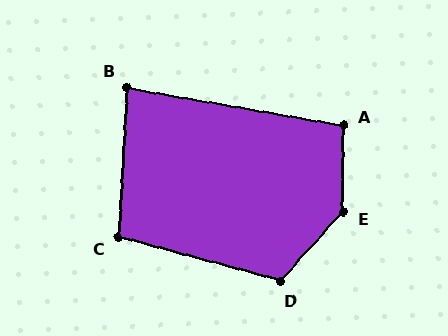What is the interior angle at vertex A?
Approximately 100 degrees (obtuse).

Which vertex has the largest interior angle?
E, at approximately 138 degrees.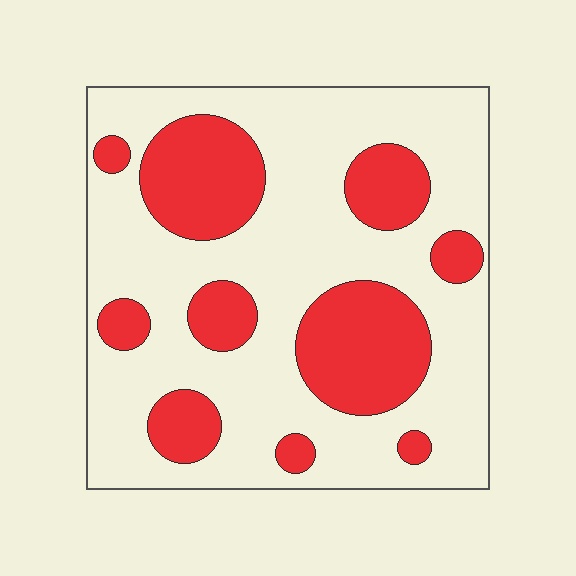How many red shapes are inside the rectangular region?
10.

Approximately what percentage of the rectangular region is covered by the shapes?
Approximately 30%.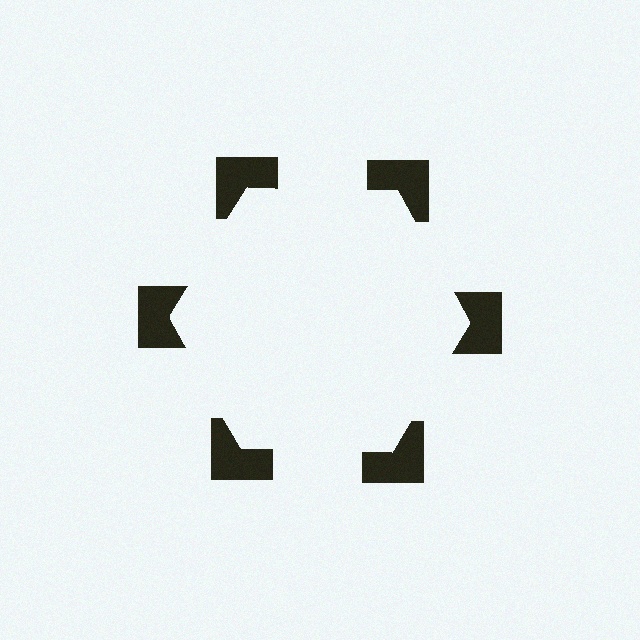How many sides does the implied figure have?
6 sides.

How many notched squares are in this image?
There are 6 — one at each vertex of the illusory hexagon.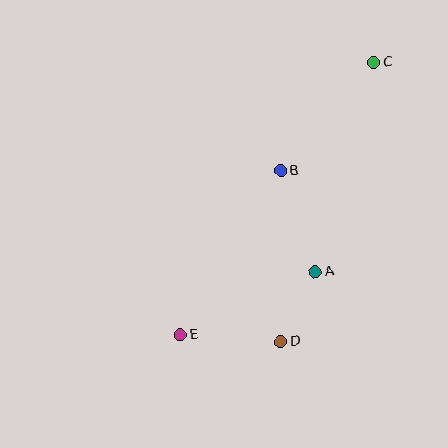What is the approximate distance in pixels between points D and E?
The distance between D and E is approximately 101 pixels.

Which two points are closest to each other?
Points A and D are closest to each other.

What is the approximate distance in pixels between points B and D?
The distance between B and D is approximately 171 pixels.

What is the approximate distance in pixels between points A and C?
The distance between A and C is approximately 217 pixels.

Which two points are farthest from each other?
Points C and E are farthest from each other.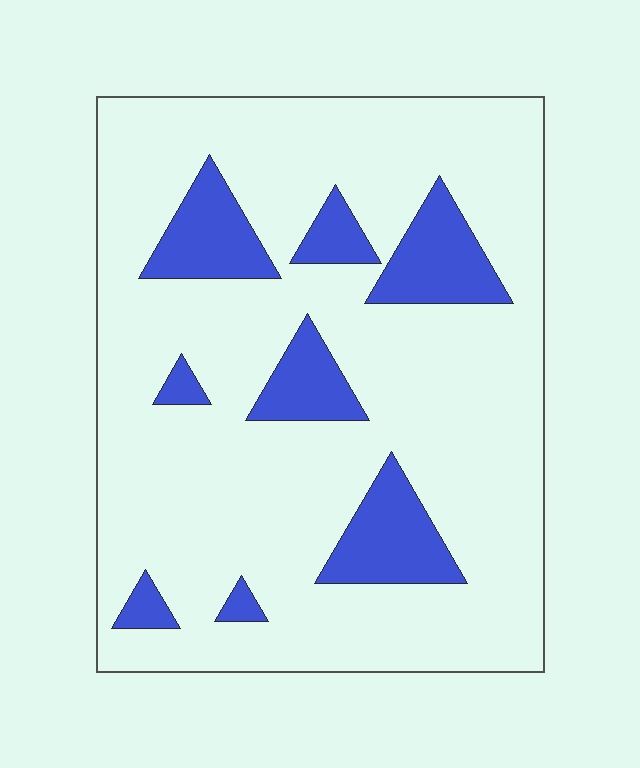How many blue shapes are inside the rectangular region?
8.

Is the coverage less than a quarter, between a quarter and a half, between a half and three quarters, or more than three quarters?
Less than a quarter.